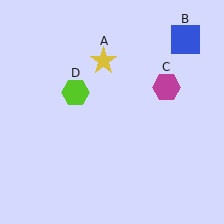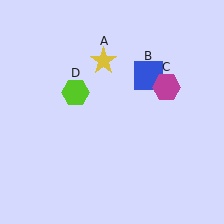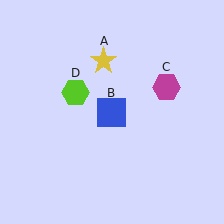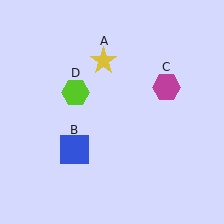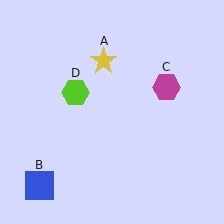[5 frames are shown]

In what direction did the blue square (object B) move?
The blue square (object B) moved down and to the left.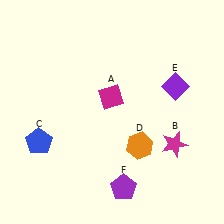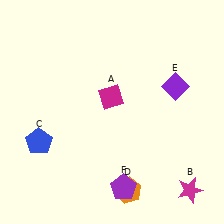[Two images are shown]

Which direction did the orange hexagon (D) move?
The orange hexagon (D) moved down.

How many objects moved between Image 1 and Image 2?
2 objects moved between the two images.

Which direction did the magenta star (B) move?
The magenta star (B) moved down.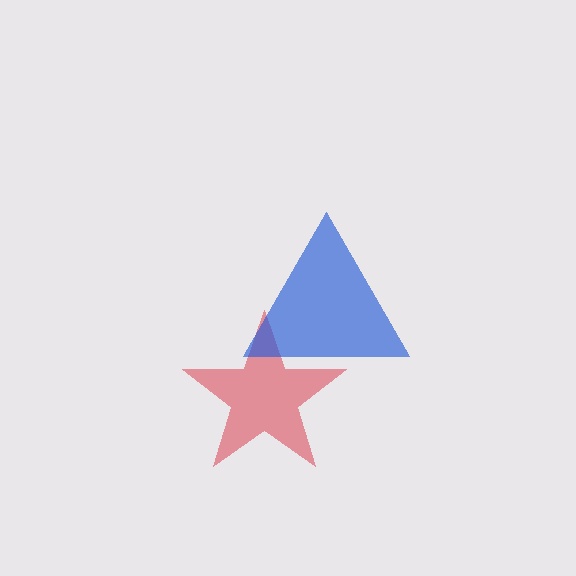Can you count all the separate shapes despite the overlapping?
Yes, there are 2 separate shapes.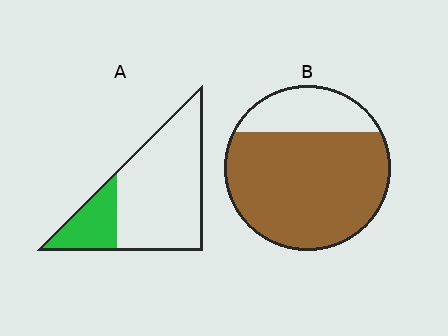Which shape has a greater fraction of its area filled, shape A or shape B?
Shape B.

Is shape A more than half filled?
No.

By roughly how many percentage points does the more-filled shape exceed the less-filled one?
By roughly 55 percentage points (B over A).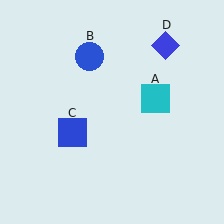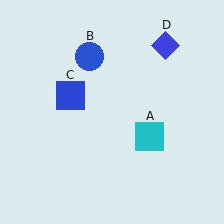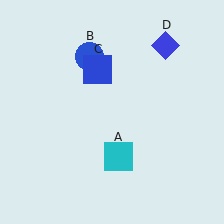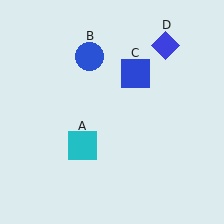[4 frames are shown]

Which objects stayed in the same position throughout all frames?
Blue circle (object B) and blue diamond (object D) remained stationary.